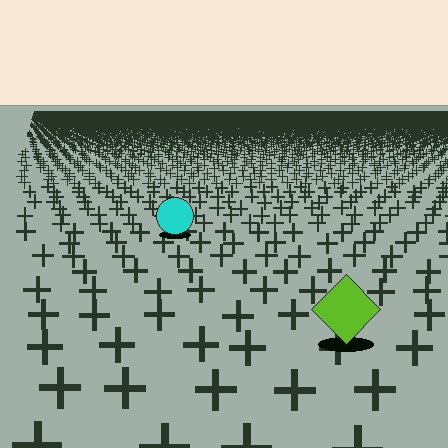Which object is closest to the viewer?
The lime diamond is closest. The texture marks near it are larger and more spread out.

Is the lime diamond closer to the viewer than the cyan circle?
Yes. The lime diamond is closer — you can tell from the texture gradient: the ground texture is coarser near it.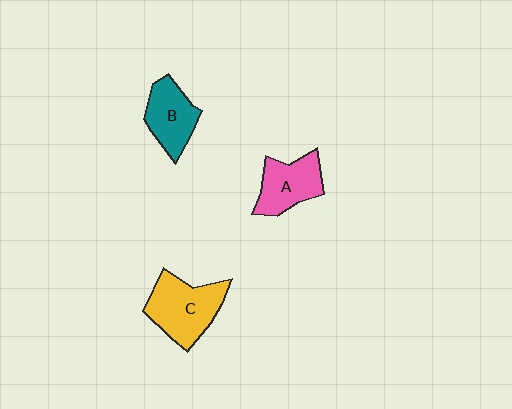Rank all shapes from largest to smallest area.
From largest to smallest: C (yellow), A (pink), B (teal).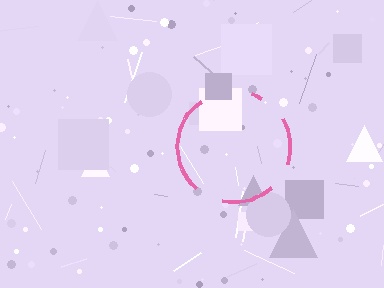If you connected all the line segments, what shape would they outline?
They would outline a circle.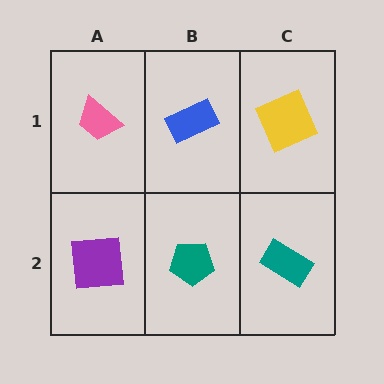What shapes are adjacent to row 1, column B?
A teal pentagon (row 2, column B), a pink trapezoid (row 1, column A), a yellow square (row 1, column C).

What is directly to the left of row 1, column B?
A pink trapezoid.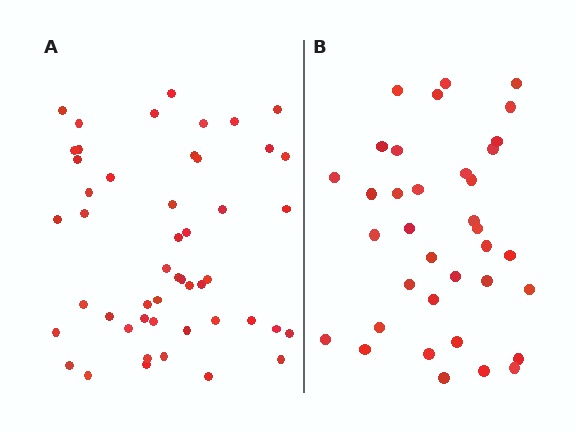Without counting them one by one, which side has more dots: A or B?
Region A (the left region) has more dots.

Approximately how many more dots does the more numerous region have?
Region A has approximately 15 more dots than region B.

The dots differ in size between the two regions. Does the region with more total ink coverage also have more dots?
No. Region B has more total ink coverage because its dots are larger, but region A actually contains more individual dots. Total area can be misleading — the number of items is what matters here.